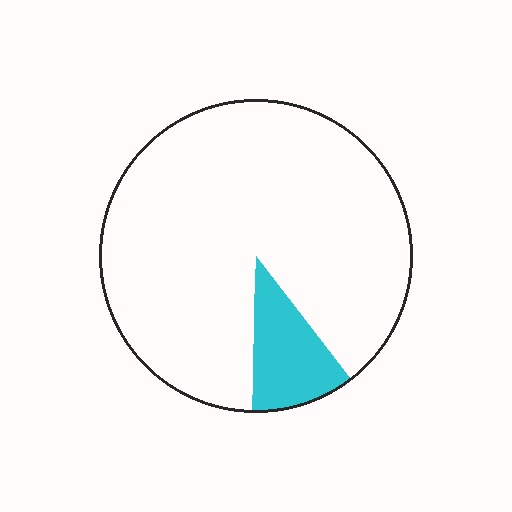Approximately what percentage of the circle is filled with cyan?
Approximately 10%.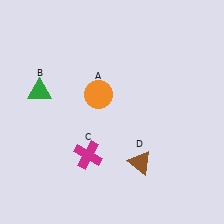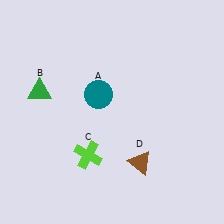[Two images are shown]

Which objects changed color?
A changed from orange to teal. C changed from magenta to lime.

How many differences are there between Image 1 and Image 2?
There are 2 differences between the two images.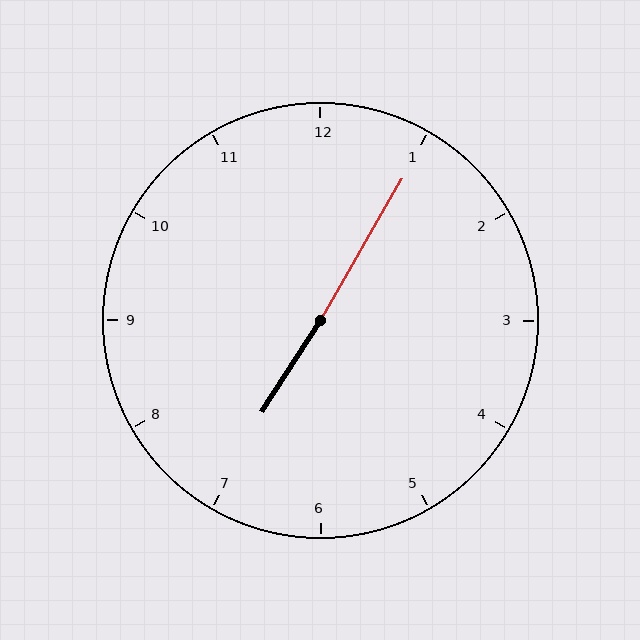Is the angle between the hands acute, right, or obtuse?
It is obtuse.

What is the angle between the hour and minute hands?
Approximately 178 degrees.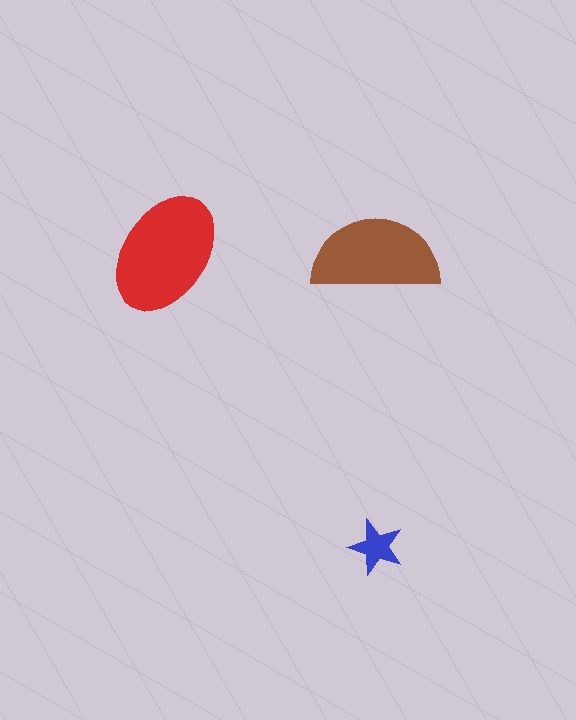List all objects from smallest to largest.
The blue star, the brown semicircle, the red ellipse.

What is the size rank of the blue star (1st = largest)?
3rd.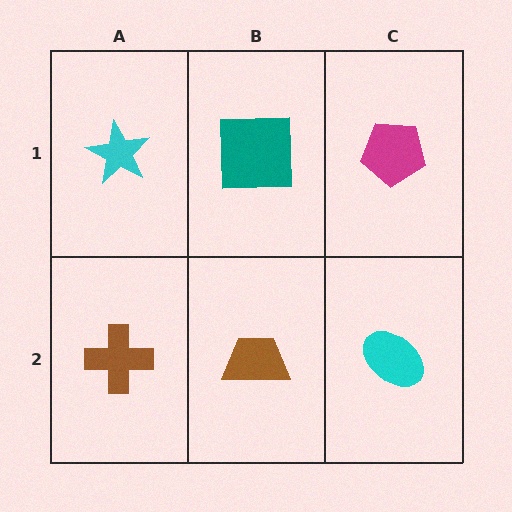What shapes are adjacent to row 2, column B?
A teal square (row 1, column B), a brown cross (row 2, column A), a cyan ellipse (row 2, column C).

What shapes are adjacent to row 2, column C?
A magenta pentagon (row 1, column C), a brown trapezoid (row 2, column B).